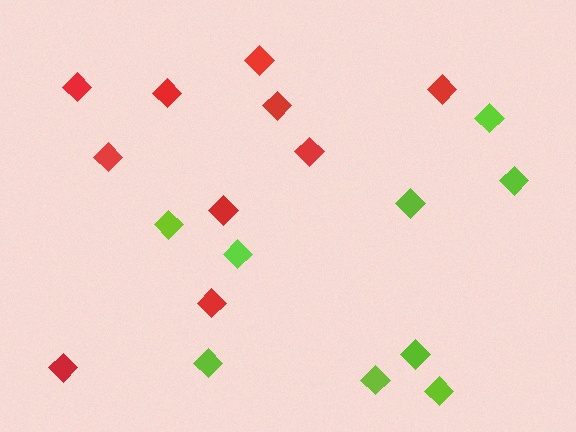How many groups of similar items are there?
There are 2 groups: one group of lime diamonds (9) and one group of red diamonds (10).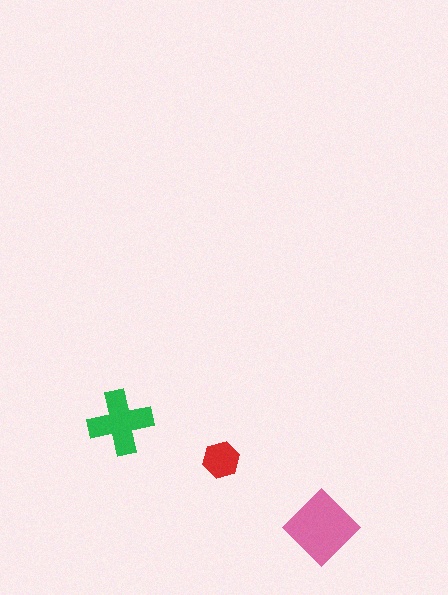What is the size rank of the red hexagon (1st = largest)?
3rd.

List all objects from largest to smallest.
The pink diamond, the green cross, the red hexagon.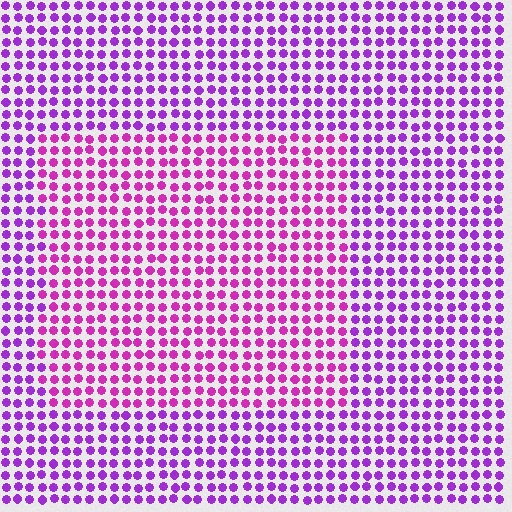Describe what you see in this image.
The image is filled with small purple elements in a uniform arrangement. A rectangle-shaped region is visible where the elements are tinted to a slightly different hue, forming a subtle color boundary.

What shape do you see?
I see a rectangle.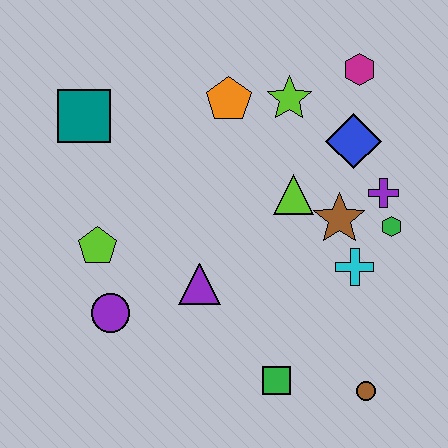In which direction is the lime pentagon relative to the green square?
The lime pentagon is to the left of the green square.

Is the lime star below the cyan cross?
No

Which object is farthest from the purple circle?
The magenta hexagon is farthest from the purple circle.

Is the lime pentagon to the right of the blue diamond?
No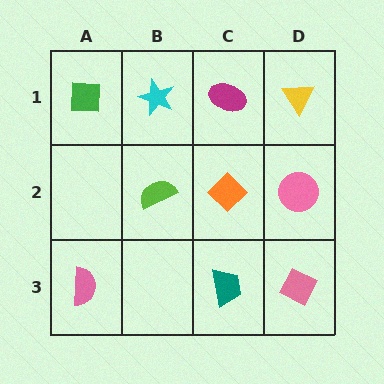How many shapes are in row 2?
3 shapes.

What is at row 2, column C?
An orange diamond.